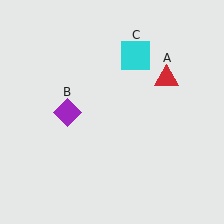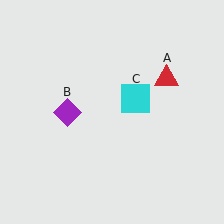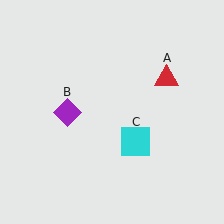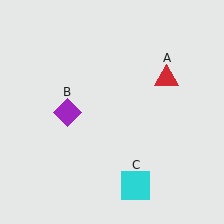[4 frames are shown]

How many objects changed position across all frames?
1 object changed position: cyan square (object C).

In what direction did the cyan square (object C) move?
The cyan square (object C) moved down.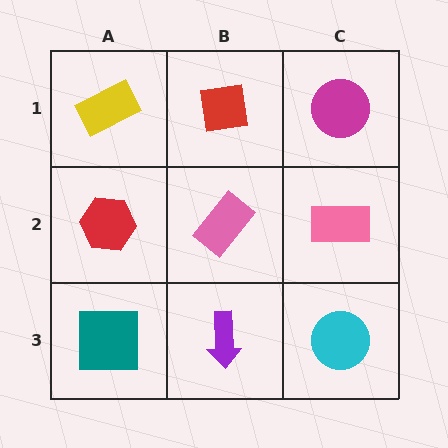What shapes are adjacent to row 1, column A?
A red hexagon (row 2, column A), a red square (row 1, column B).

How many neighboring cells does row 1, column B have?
3.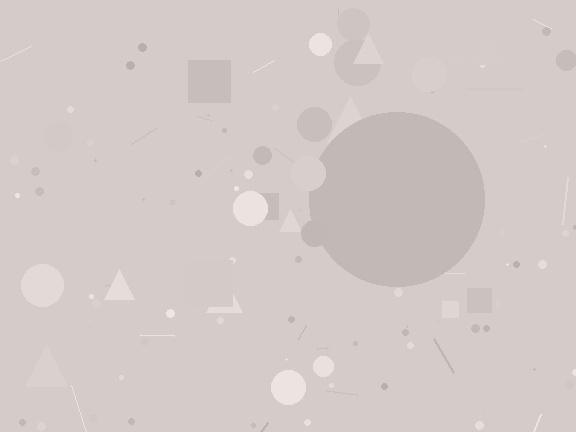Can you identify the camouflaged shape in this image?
The camouflaged shape is a circle.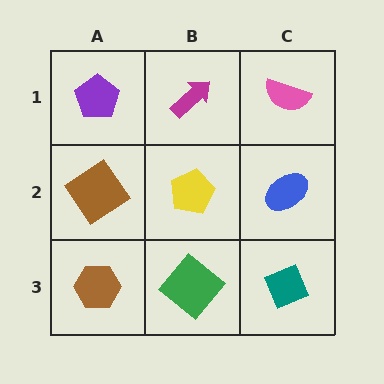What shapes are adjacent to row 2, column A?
A purple pentagon (row 1, column A), a brown hexagon (row 3, column A), a yellow pentagon (row 2, column B).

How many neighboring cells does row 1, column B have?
3.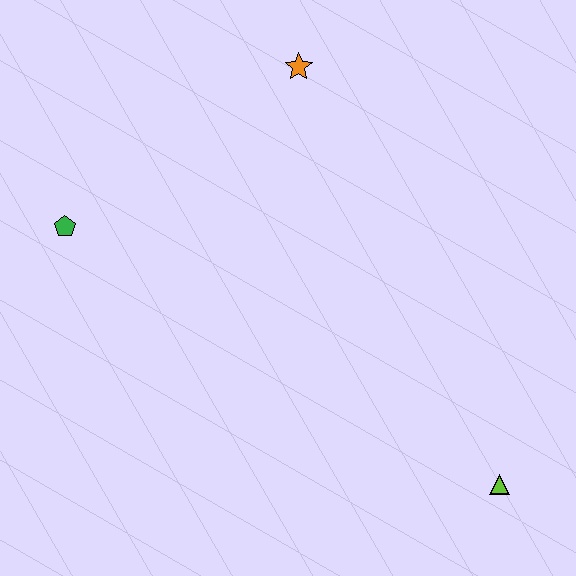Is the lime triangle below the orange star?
Yes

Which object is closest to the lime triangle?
The orange star is closest to the lime triangle.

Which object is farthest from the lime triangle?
The green pentagon is farthest from the lime triangle.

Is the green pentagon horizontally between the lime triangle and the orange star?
No